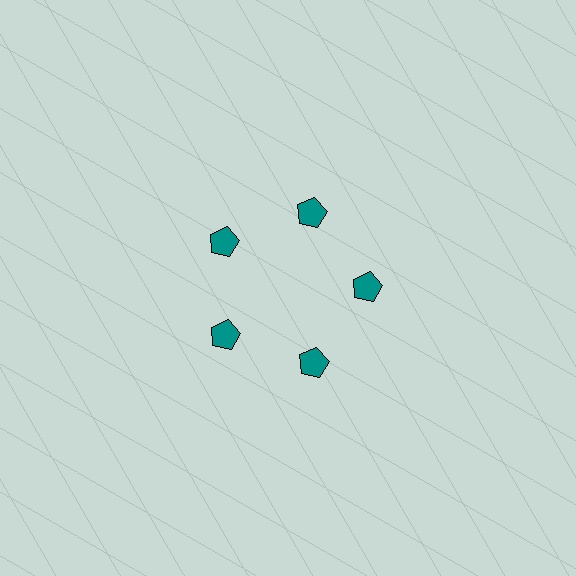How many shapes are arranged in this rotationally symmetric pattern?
There are 5 shapes, arranged in 5 groups of 1.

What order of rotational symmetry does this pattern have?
This pattern has 5-fold rotational symmetry.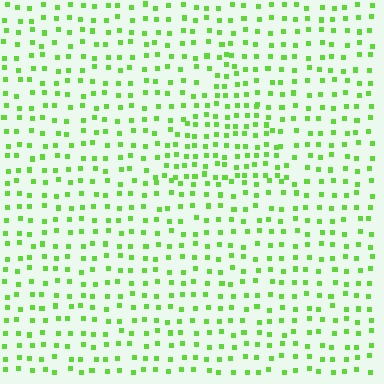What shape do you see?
I see a triangle.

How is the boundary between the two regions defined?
The boundary is defined by a change in element density (approximately 1.6x ratio). All elements are the same color, size, and shape.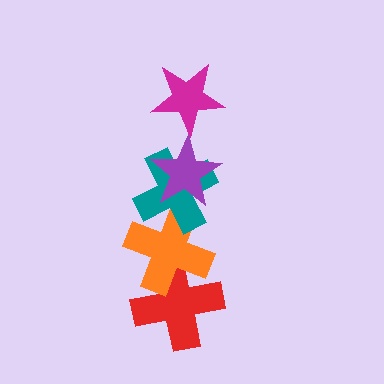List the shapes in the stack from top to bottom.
From top to bottom: the magenta star, the purple star, the teal cross, the orange cross, the red cross.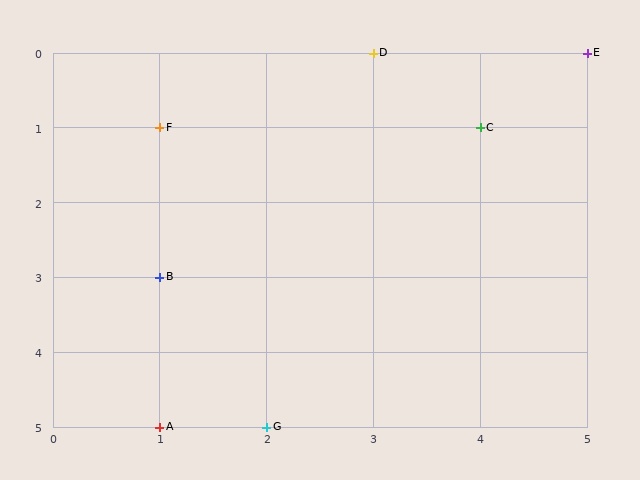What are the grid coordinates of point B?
Point B is at grid coordinates (1, 3).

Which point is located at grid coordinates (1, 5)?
Point A is at (1, 5).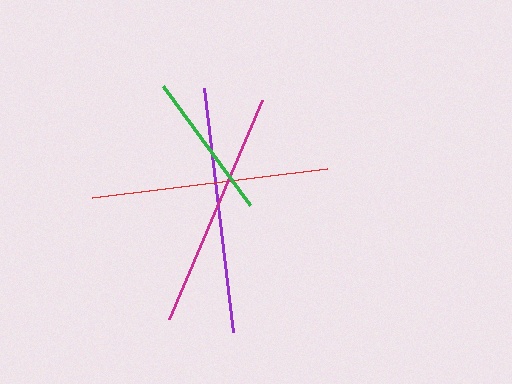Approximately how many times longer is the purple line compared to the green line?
The purple line is approximately 1.7 times the length of the green line.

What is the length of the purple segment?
The purple segment is approximately 245 pixels long.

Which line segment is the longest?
The purple line is the longest at approximately 245 pixels.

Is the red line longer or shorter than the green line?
The red line is longer than the green line.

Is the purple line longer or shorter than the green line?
The purple line is longer than the green line.